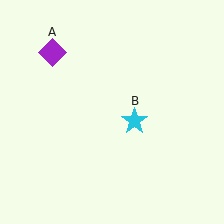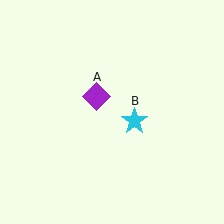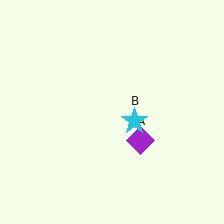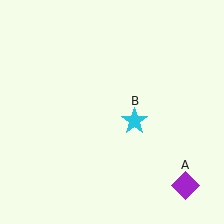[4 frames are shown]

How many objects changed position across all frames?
1 object changed position: purple diamond (object A).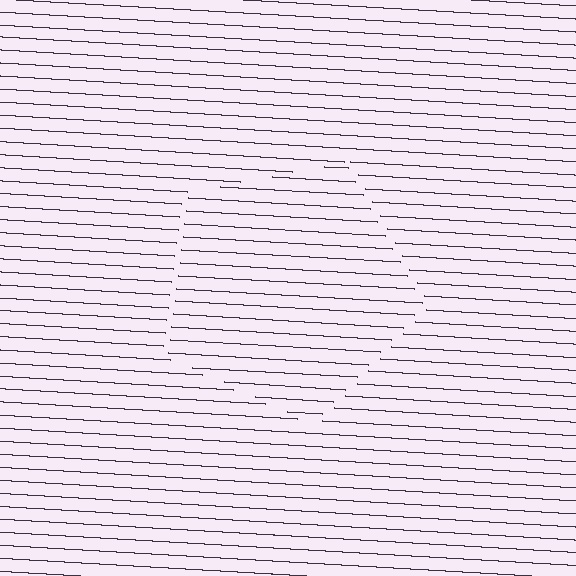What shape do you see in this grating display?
An illusory pentagon. The interior of the shape contains the same grating, shifted by half a period — the contour is defined by the phase discontinuity where line-ends from the inner and outer gratings abut.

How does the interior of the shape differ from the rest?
The interior of the shape contains the same grating, shifted by half a period — the contour is defined by the phase discontinuity where line-ends from the inner and outer gratings abut.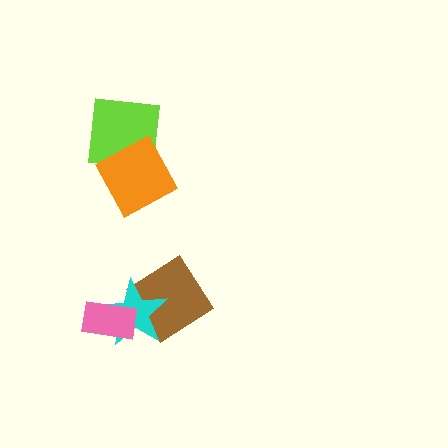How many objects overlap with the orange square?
1 object overlaps with the orange square.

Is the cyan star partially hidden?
Yes, it is partially covered by another shape.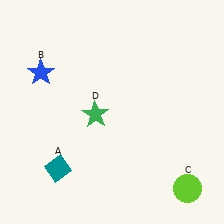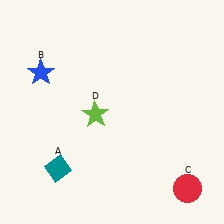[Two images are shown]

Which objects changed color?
C changed from lime to red. D changed from green to lime.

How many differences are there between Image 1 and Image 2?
There are 2 differences between the two images.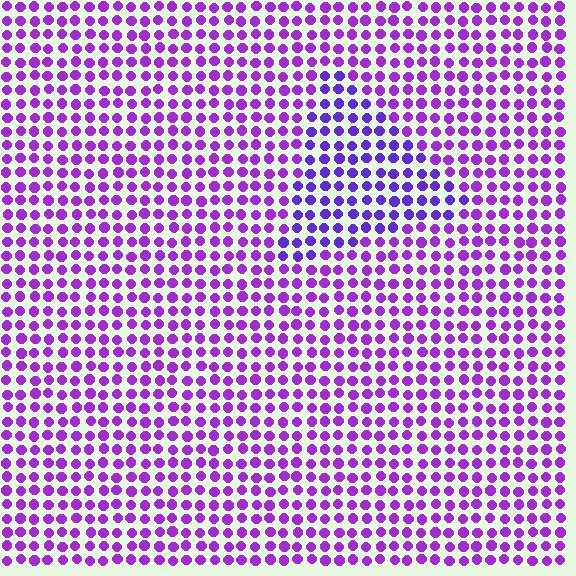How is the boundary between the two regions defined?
The boundary is defined purely by a slight shift in hue (about 23 degrees). Spacing, size, and orientation are identical on both sides.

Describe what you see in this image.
The image is filled with small purple elements in a uniform arrangement. A triangle-shaped region is visible where the elements are tinted to a slightly different hue, forming a subtle color boundary.